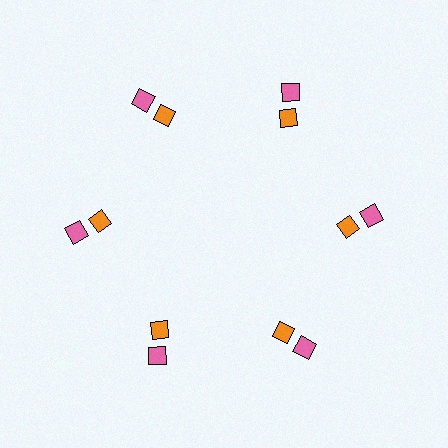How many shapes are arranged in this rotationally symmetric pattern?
There are 12 shapes, arranged in 6 groups of 2.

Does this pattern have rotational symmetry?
Yes, this pattern has 6-fold rotational symmetry. It looks the same after rotating 60 degrees around the center.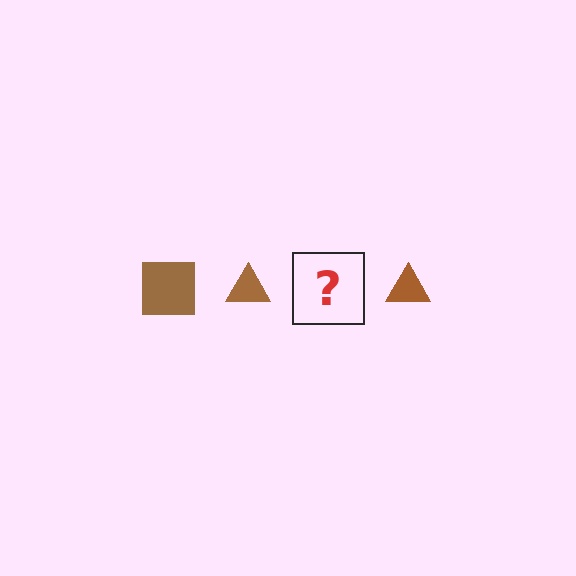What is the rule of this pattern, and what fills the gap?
The rule is that the pattern cycles through square, triangle shapes in brown. The gap should be filled with a brown square.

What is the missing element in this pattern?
The missing element is a brown square.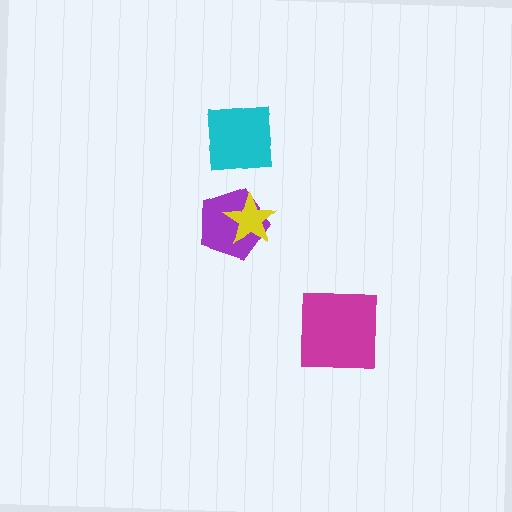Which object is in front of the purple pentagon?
The yellow star is in front of the purple pentagon.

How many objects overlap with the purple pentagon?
1 object overlaps with the purple pentagon.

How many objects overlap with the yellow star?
1 object overlaps with the yellow star.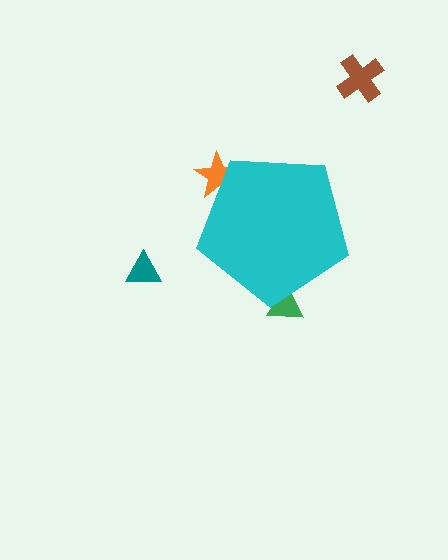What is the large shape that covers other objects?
A cyan pentagon.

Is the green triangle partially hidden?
Yes, the green triangle is partially hidden behind the cyan pentagon.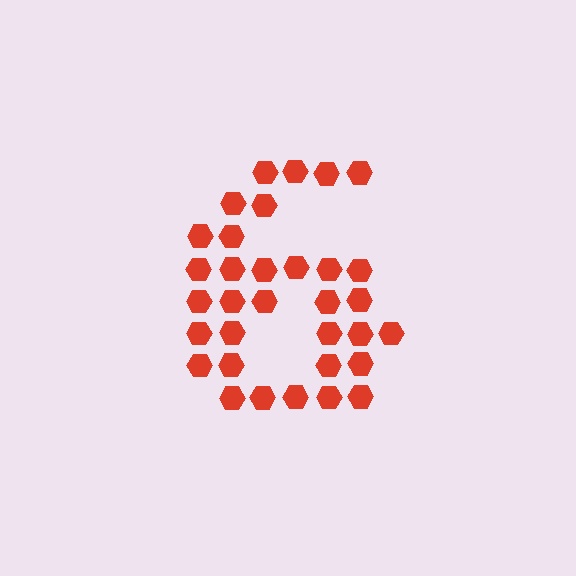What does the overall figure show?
The overall figure shows the digit 6.